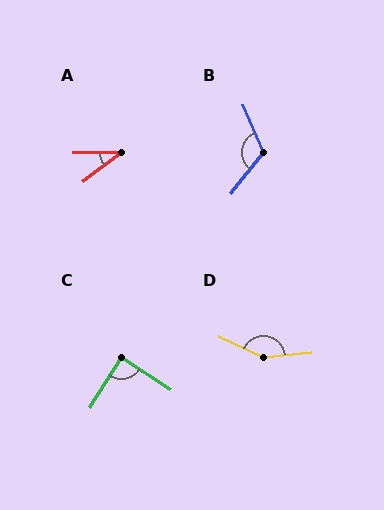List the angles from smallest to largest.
A (36°), C (89°), B (119°), D (149°).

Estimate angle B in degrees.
Approximately 119 degrees.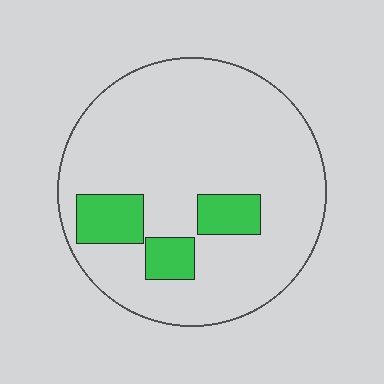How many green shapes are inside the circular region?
3.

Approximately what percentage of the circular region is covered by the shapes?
Approximately 15%.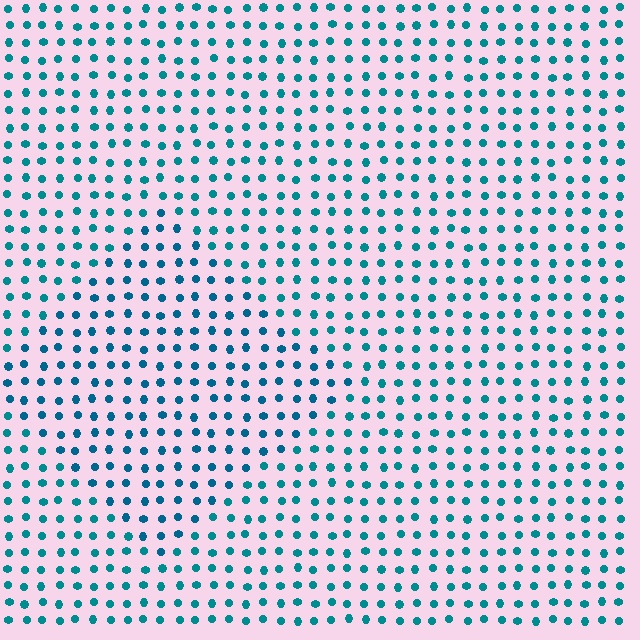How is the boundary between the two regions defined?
The boundary is defined purely by a slight shift in hue (about 15 degrees). Spacing, size, and orientation are identical on both sides.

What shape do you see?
I see a diamond.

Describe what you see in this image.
The image is filled with small teal elements in a uniform arrangement. A diamond-shaped region is visible where the elements are tinted to a slightly different hue, forming a subtle color boundary.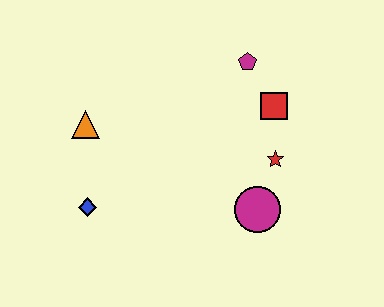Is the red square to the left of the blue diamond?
No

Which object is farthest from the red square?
The blue diamond is farthest from the red square.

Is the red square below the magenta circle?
No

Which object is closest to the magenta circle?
The red star is closest to the magenta circle.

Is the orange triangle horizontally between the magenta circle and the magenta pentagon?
No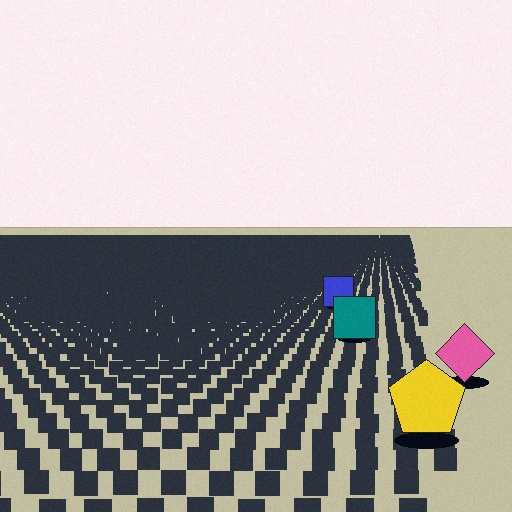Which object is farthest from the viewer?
The blue square is farthest from the viewer. It appears smaller and the ground texture around it is denser.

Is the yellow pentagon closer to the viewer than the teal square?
Yes. The yellow pentagon is closer — you can tell from the texture gradient: the ground texture is coarser near it.